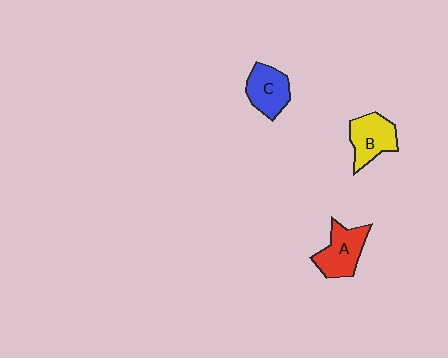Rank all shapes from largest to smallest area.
From largest to smallest: A (red), B (yellow), C (blue).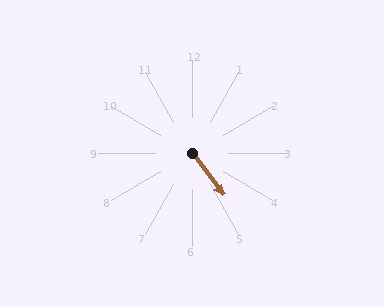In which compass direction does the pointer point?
Southeast.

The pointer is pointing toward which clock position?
Roughly 5 o'clock.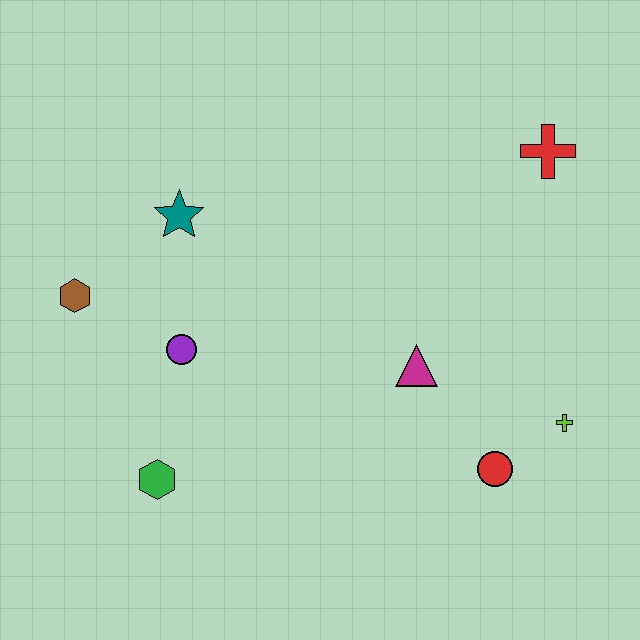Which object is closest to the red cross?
The magenta triangle is closest to the red cross.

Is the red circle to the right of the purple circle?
Yes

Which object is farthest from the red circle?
The brown hexagon is farthest from the red circle.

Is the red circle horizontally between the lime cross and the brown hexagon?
Yes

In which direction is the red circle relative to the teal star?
The red circle is to the right of the teal star.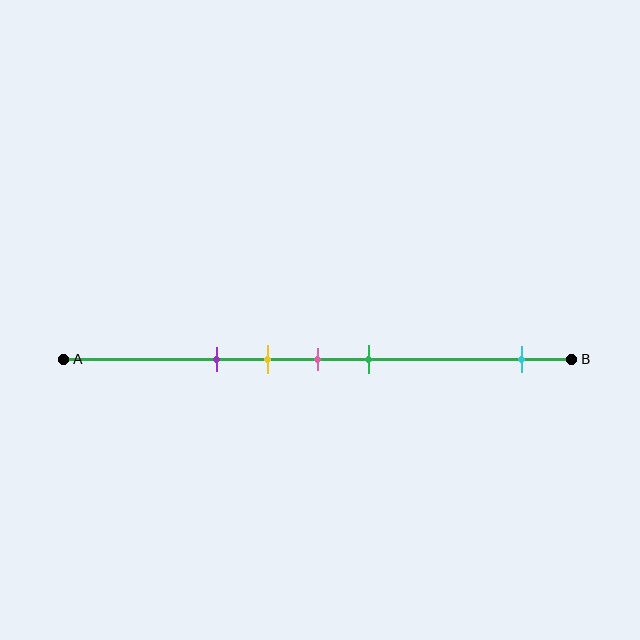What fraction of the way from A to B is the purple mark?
The purple mark is approximately 30% (0.3) of the way from A to B.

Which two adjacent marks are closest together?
The yellow and pink marks are the closest adjacent pair.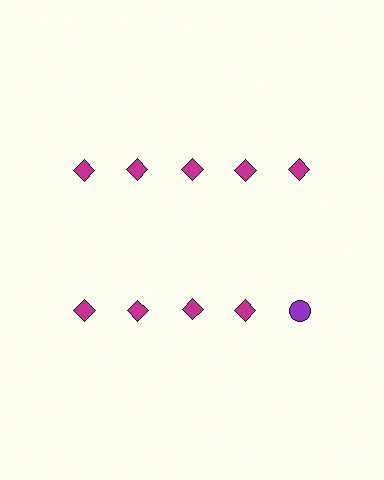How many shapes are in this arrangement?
There are 10 shapes arranged in a grid pattern.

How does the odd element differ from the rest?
It differs in both color (purple instead of magenta) and shape (circle instead of diamond).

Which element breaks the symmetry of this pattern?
The purple circle in the second row, rightmost column breaks the symmetry. All other shapes are magenta diamonds.